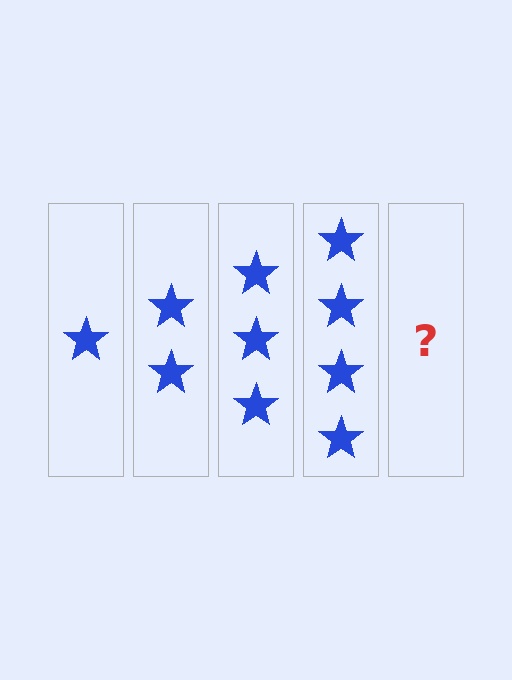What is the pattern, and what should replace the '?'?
The pattern is that each step adds one more star. The '?' should be 5 stars.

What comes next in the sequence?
The next element should be 5 stars.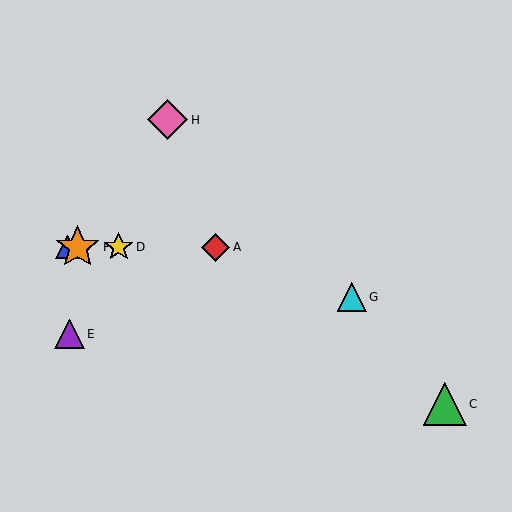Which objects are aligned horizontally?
Objects A, B, D, F are aligned horizontally.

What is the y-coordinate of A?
Object A is at y≈247.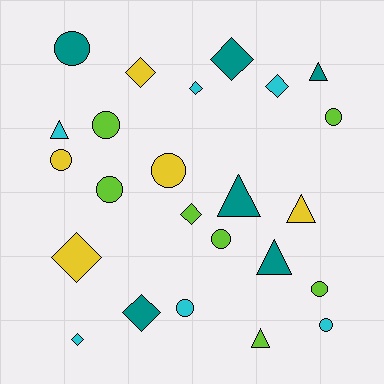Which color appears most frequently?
Lime, with 7 objects.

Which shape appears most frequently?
Circle, with 10 objects.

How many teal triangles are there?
There are 3 teal triangles.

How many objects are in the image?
There are 24 objects.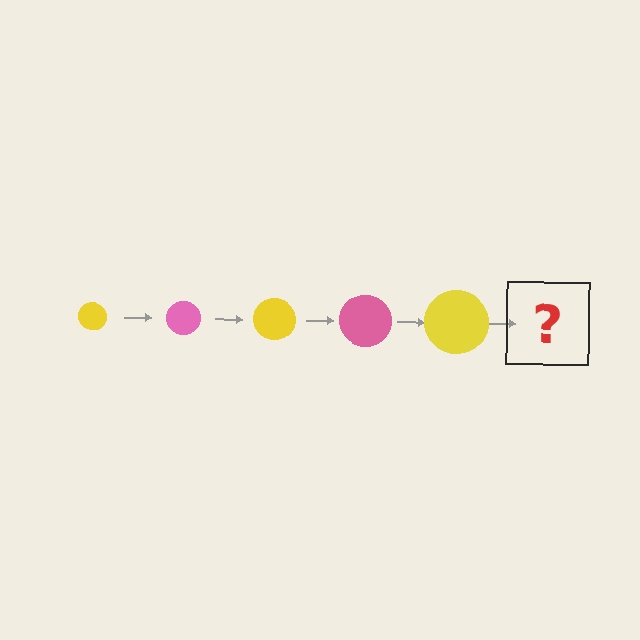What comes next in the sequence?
The next element should be a pink circle, larger than the previous one.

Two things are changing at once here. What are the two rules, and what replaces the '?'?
The two rules are that the circle grows larger each step and the color cycles through yellow and pink. The '?' should be a pink circle, larger than the previous one.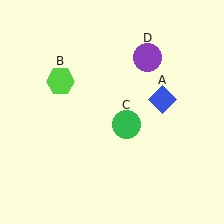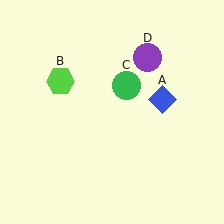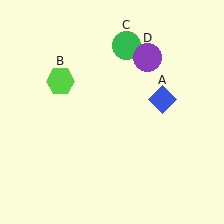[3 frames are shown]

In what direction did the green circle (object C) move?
The green circle (object C) moved up.